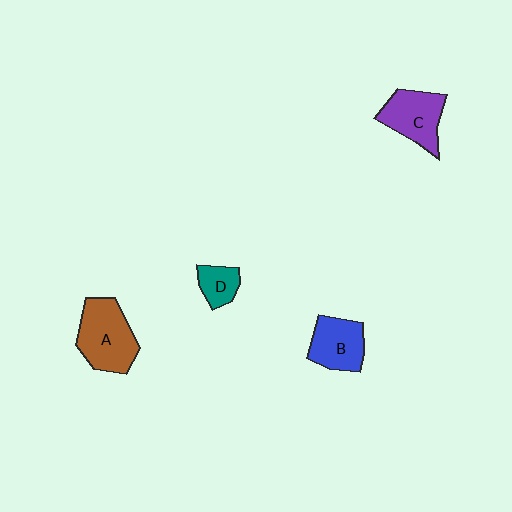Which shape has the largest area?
Shape A (brown).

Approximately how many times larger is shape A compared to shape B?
Approximately 1.4 times.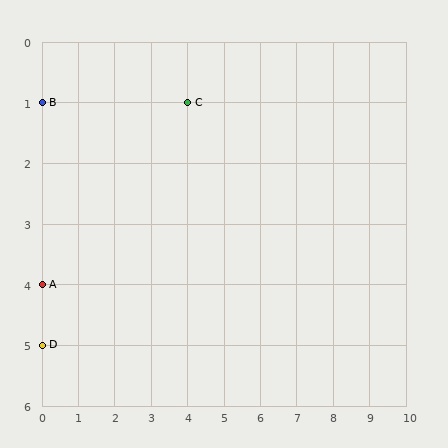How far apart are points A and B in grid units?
Points A and B are 3 rows apart.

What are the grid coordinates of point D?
Point D is at grid coordinates (0, 5).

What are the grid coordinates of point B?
Point B is at grid coordinates (0, 1).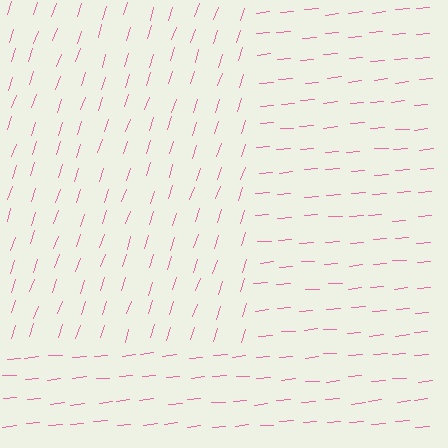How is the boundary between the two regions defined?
The boundary is defined purely by a change in line orientation (approximately 66 degrees difference). All lines are the same color and thickness.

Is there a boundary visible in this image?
Yes, there is a texture boundary formed by a change in line orientation.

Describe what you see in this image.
The image is filled with small pink line segments. A rectangle region in the image has lines oriented differently from the surrounding lines, creating a visible texture boundary.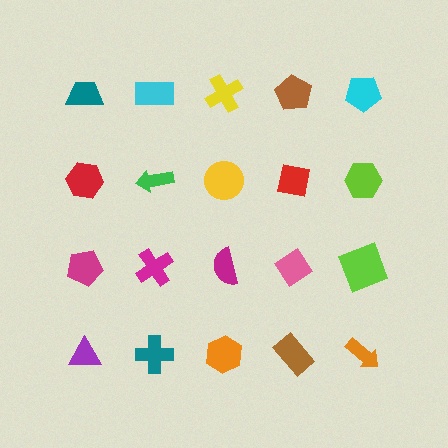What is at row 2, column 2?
A green arrow.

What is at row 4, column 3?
An orange hexagon.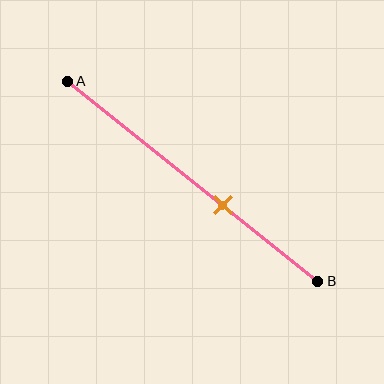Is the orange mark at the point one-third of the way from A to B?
No, the mark is at about 60% from A, not at the 33% one-third point.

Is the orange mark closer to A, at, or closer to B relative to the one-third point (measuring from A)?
The orange mark is closer to point B than the one-third point of segment AB.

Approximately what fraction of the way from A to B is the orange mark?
The orange mark is approximately 60% of the way from A to B.